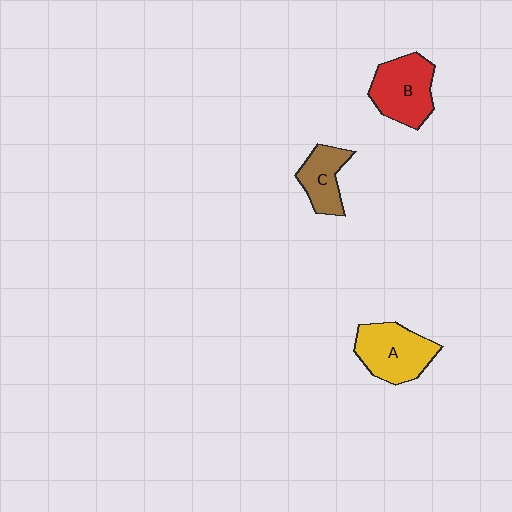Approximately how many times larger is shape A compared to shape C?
Approximately 1.5 times.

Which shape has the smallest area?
Shape C (brown).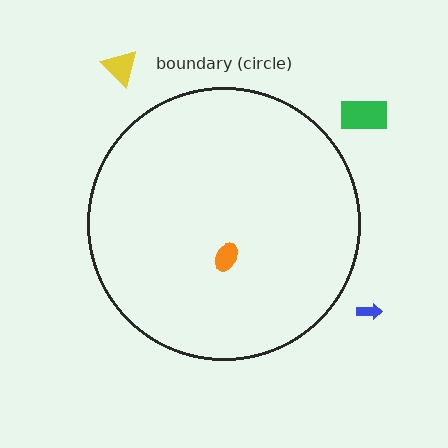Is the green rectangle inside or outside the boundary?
Outside.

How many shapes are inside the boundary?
1 inside, 3 outside.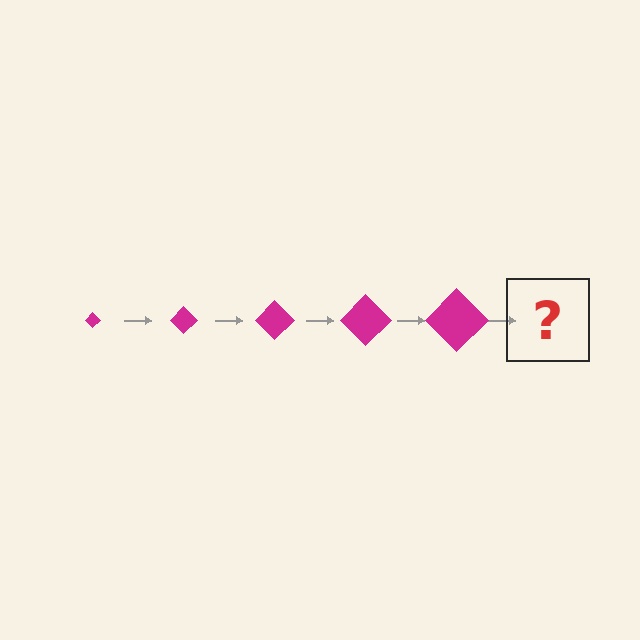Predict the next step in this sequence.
The next step is a magenta diamond, larger than the previous one.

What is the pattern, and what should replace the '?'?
The pattern is that the diamond gets progressively larger each step. The '?' should be a magenta diamond, larger than the previous one.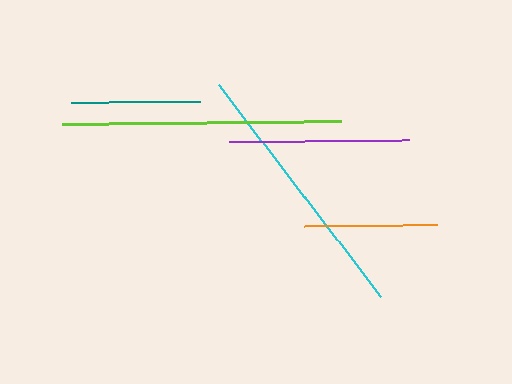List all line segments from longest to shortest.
From longest to shortest: lime, cyan, purple, orange, teal.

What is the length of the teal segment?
The teal segment is approximately 129 pixels long.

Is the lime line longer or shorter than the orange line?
The lime line is longer than the orange line.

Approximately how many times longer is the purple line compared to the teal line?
The purple line is approximately 1.4 times the length of the teal line.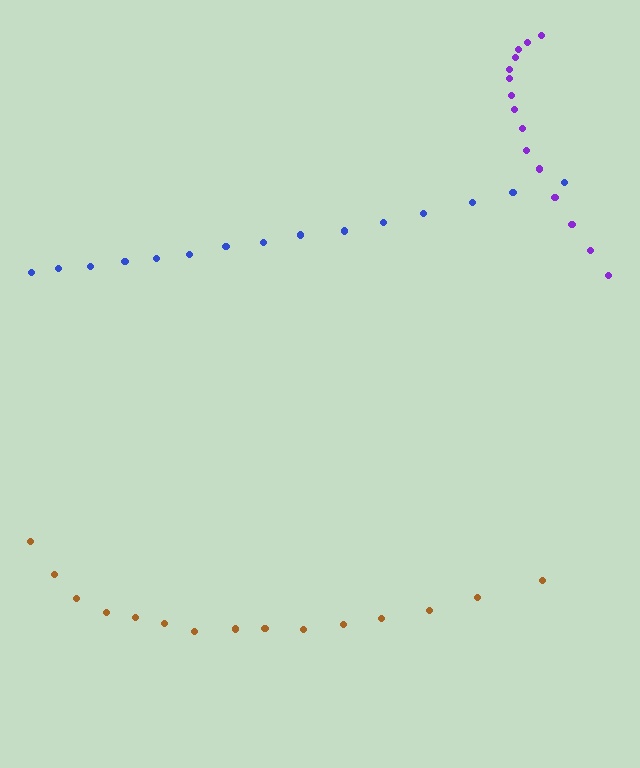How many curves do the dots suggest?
There are 3 distinct paths.